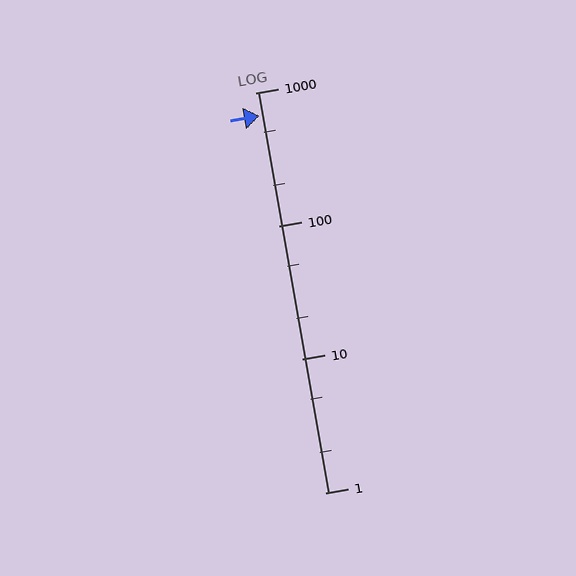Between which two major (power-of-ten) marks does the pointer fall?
The pointer is between 100 and 1000.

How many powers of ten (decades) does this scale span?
The scale spans 3 decades, from 1 to 1000.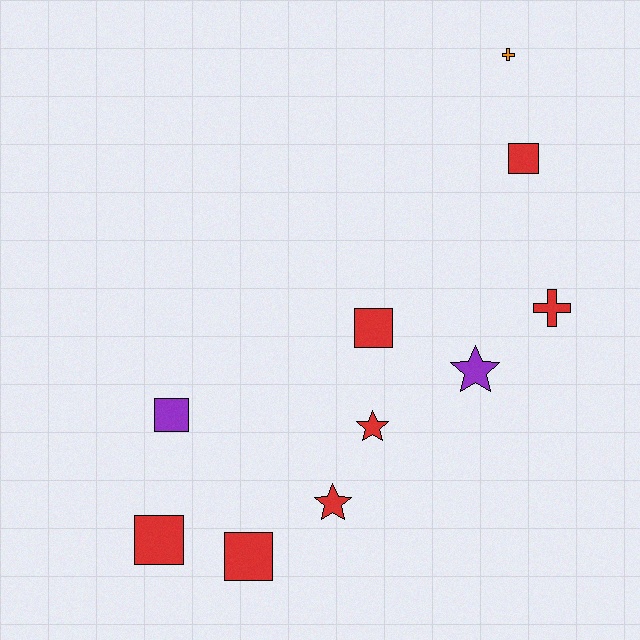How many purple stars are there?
There is 1 purple star.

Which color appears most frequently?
Red, with 7 objects.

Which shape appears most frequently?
Square, with 5 objects.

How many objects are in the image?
There are 10 objects.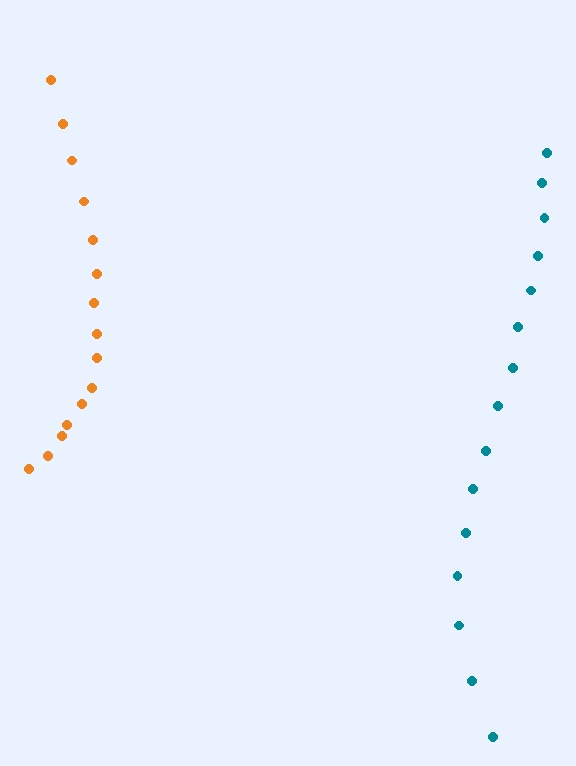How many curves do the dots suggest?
There are 2 distinct paths.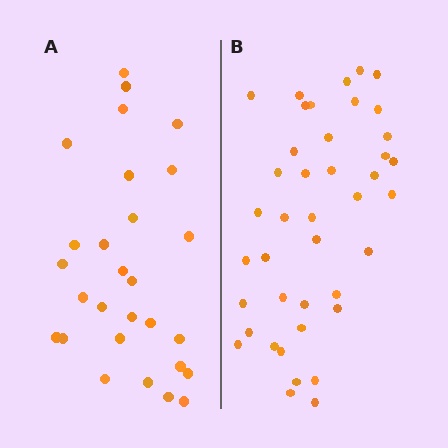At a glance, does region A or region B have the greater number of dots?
Region B (the right region) has more dots.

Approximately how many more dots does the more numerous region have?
Region B has approximately 15 more dots than region A.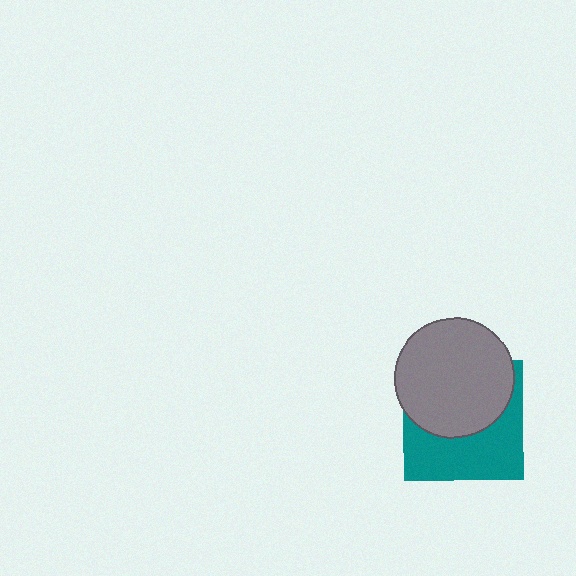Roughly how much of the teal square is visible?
About half of it is visible (roughly 47%).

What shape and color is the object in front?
The object in front is a gray circle.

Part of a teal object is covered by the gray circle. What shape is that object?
It is a square.